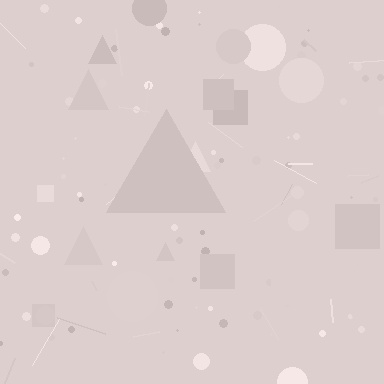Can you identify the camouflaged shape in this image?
The camouflaged shape is a triangle.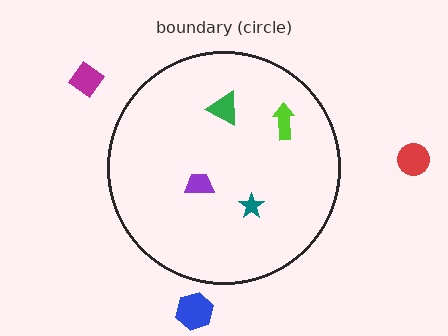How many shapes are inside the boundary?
4 inside, 3 outside.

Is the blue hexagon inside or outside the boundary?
Outside.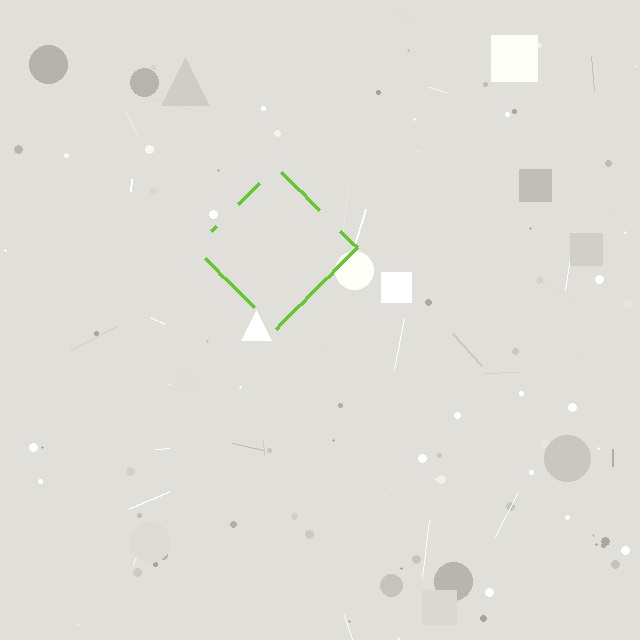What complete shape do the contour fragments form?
The contour fragments form a diamond.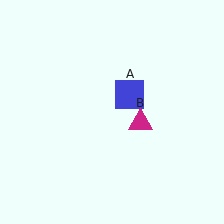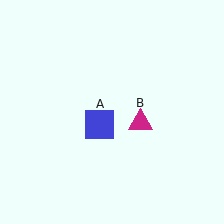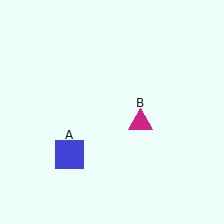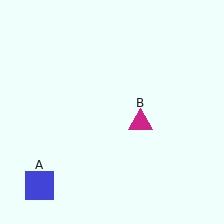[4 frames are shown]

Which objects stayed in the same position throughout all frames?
Magenta triangle (object B) remained stationary.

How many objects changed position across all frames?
1 object changed position: blue square (object A).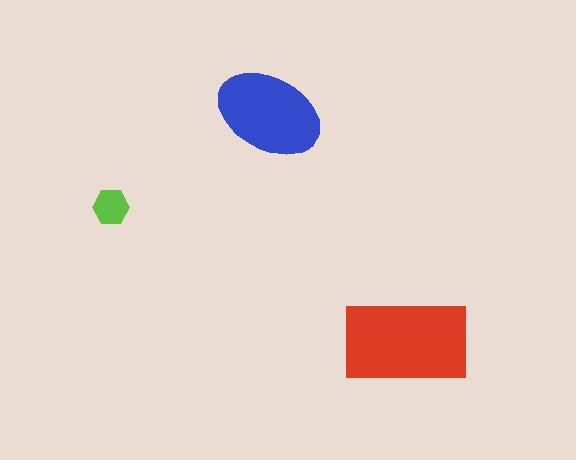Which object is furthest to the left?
The lime hexagon is leftmost.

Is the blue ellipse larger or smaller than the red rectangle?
Smaller.